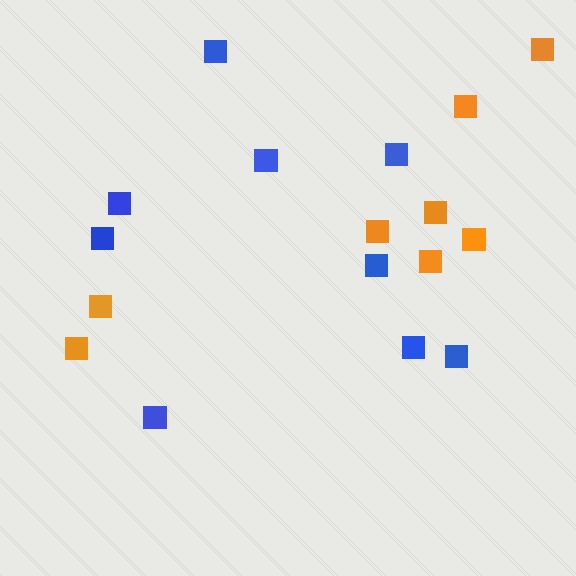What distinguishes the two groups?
There are 2 groups: one group of orange squares (8) and one group of blue squares (9).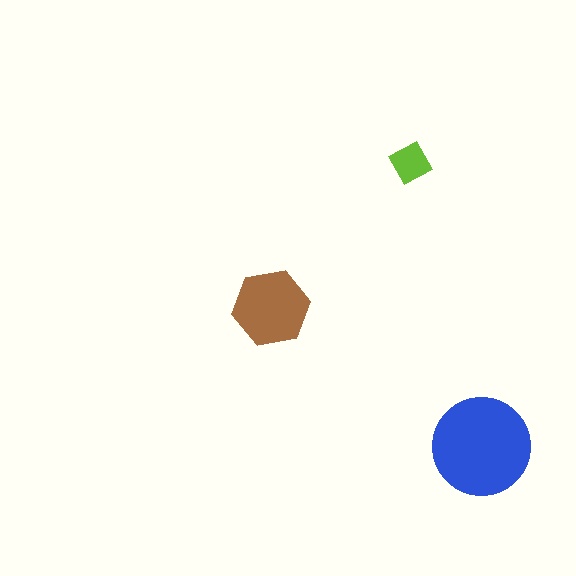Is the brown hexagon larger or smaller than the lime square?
Larger.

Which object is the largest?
The blue circle.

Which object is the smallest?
The lime square.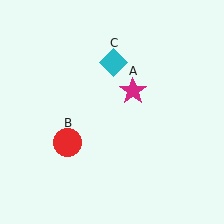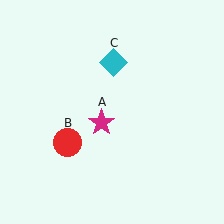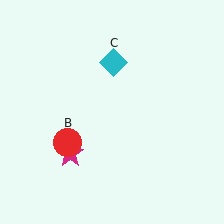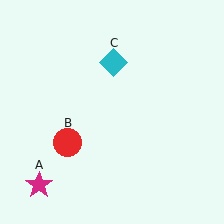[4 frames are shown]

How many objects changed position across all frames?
1 object changed position: magenta star (object A).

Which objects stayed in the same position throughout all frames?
Red circle (object B) and cyan diamond (object C) remained stationary.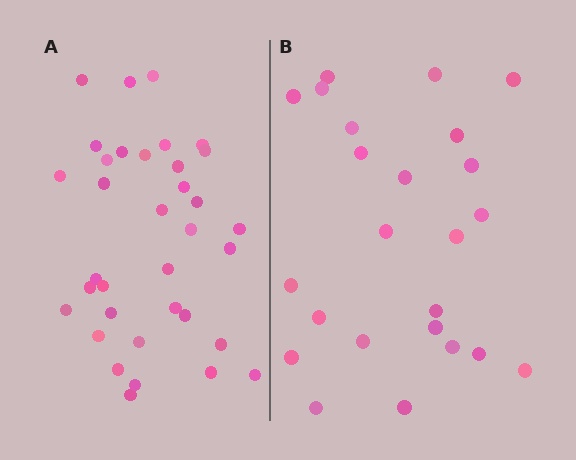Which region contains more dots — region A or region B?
Region A (the left region) has more dots.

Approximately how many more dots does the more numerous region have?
Region A has roughly 12 or so more dots than region B.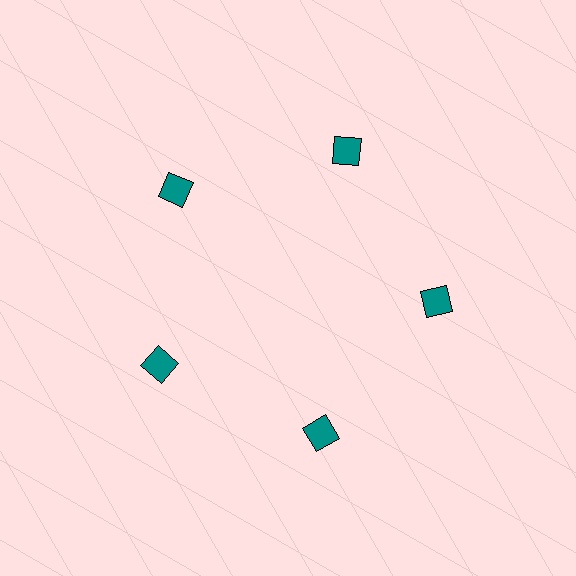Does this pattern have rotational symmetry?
Yes, this pattern has 5-fold rotational symmetry. It looks the same after rotating 72 degrees around the center.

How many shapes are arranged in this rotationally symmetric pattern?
There are 5 shapes, arranged in 5 groups of 1.